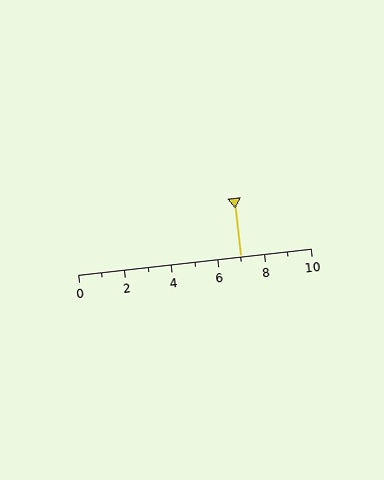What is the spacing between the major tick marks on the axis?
The major ticks are spaced 2 apart.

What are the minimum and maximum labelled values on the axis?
The axis runs from 0 to 10.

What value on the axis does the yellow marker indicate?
The marker indicates approximately 7.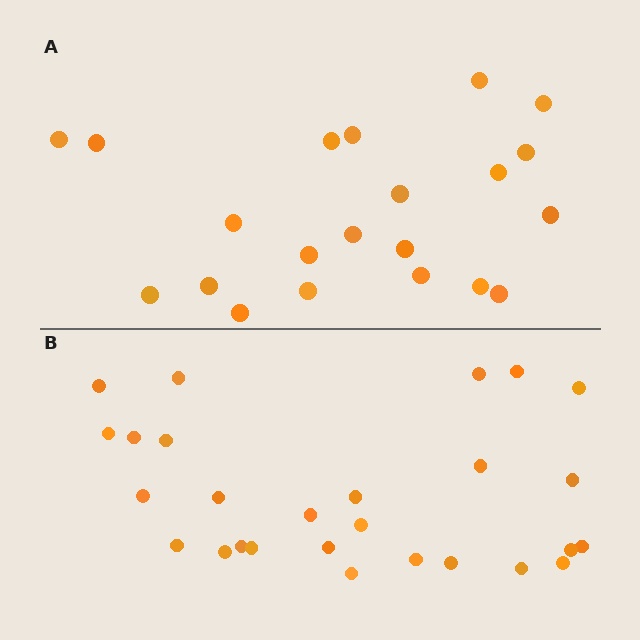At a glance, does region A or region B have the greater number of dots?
Region B (the bottom region) has more dots.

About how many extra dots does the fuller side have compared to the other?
Region B has about 6 more dots than region A.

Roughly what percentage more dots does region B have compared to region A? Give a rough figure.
About 30% more.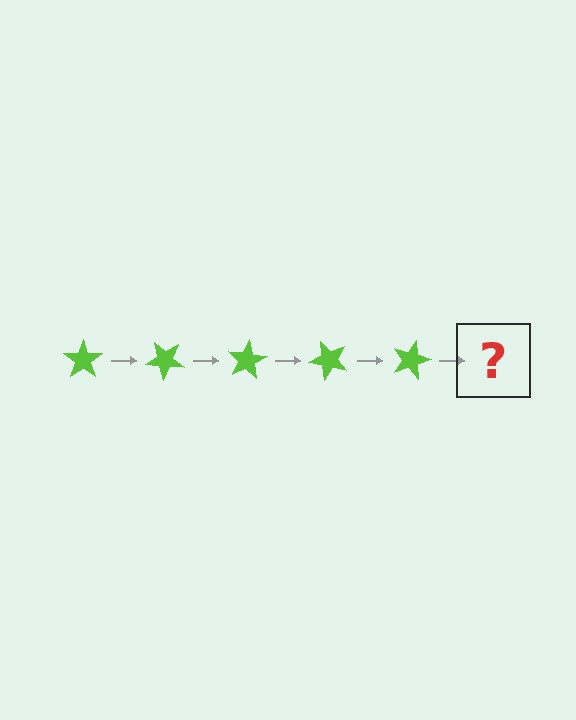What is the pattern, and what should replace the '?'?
The pattern is that the star rotates 40 degrees each step. The '?' should be a lime star rotated 200 degrees.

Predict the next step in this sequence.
The next step is a lime star rotated 200 degrees.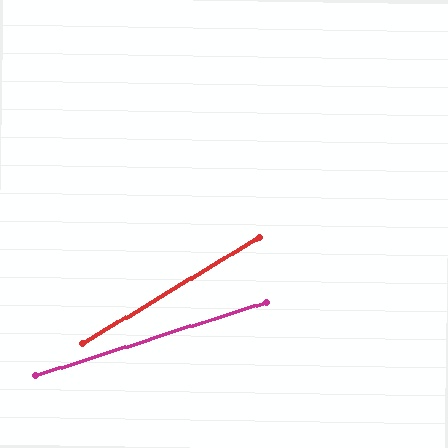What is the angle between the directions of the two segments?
Approximately 13 degrees.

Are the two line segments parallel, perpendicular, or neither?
Neither parallel nor perpendicular — they differ by about 13°.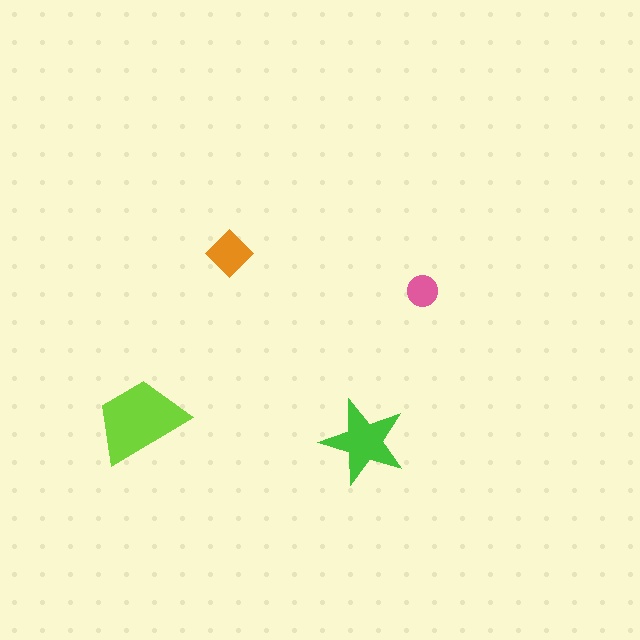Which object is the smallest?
The pink circle.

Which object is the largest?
The lime trapezoid.